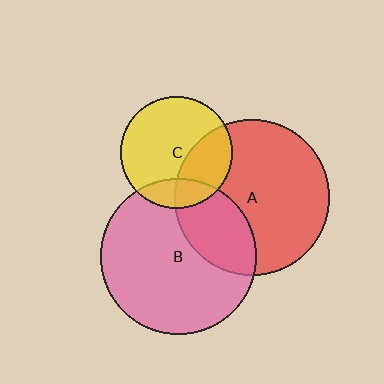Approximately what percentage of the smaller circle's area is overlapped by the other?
Approximately 30%.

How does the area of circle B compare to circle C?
Approximately 1.9 times.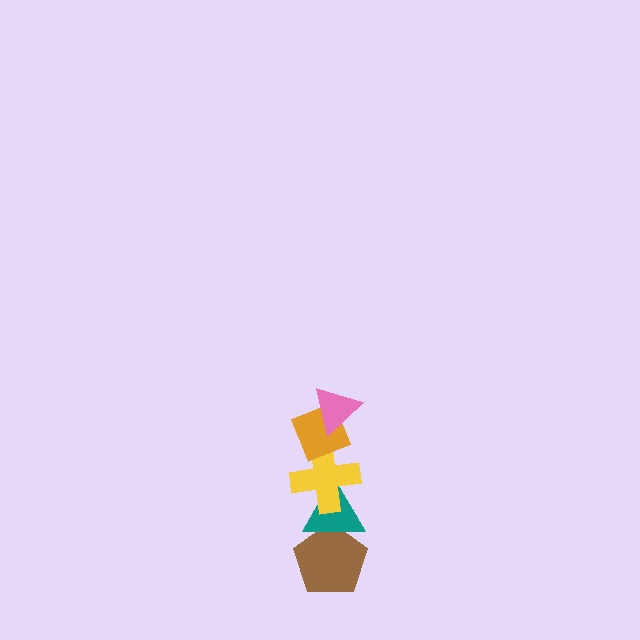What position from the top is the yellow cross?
The yellow cross is 3rd from the top.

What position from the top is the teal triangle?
The teal triangle is 4th from the top.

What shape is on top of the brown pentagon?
The teal triangle is on top of the brown pentagon.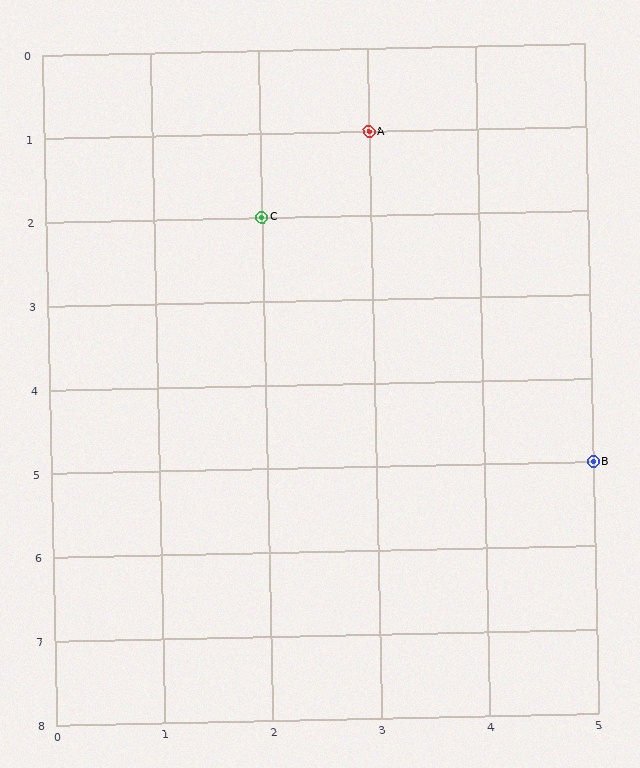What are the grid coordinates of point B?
Point B is at grid coordinates (5, 5).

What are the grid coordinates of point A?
Point A is at grid coordinates (3, 1).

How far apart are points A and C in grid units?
Points A and C are 1 column and 1 row apart (about 1.4 grid units diagonally).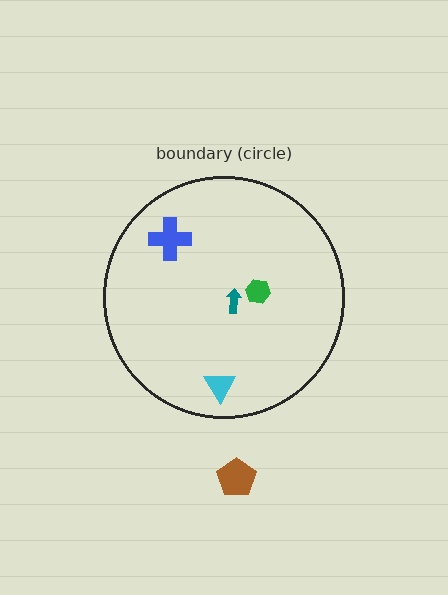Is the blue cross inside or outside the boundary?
Inside.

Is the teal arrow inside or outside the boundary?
Inside.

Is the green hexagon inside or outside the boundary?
Inside.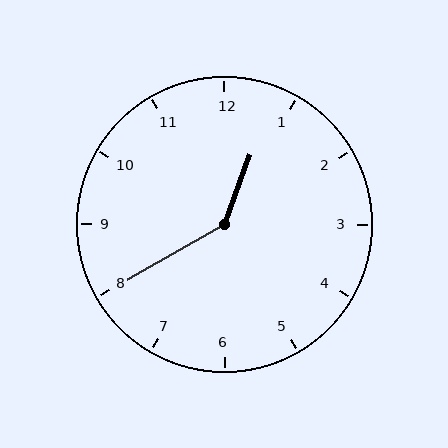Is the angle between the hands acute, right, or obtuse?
It is obtuse.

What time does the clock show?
12:40.